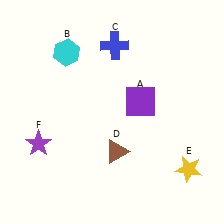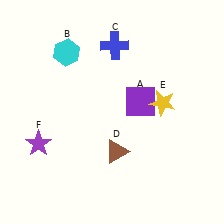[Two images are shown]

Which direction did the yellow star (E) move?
The yellow star (E) moved up.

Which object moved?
The yellow star (E) moved up.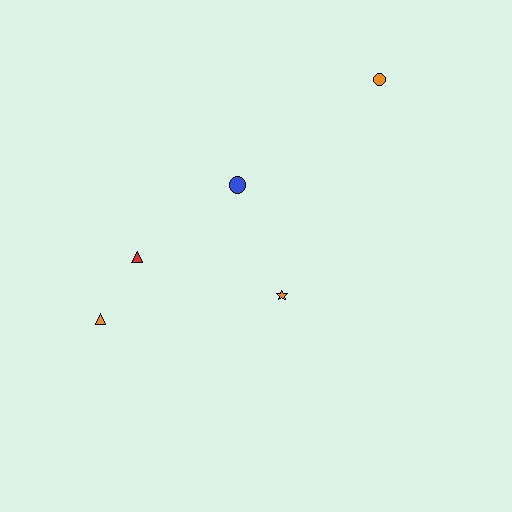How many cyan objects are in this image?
There are no cyan objects.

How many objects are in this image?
There are 5 objects.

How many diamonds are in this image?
There are no diamonds.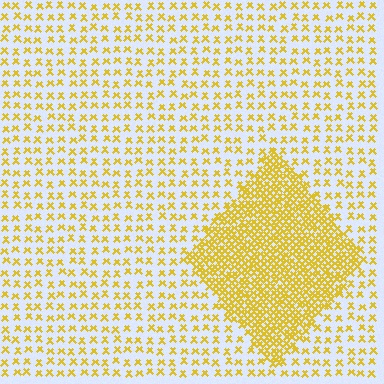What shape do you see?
I see a diamond.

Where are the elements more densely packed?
The elements are more densely packed inside the diamond boundary.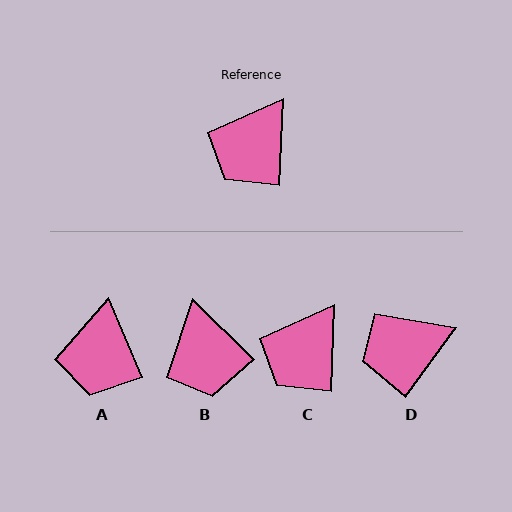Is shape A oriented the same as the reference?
No, it is off by about 25 degrees.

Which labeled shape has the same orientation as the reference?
C.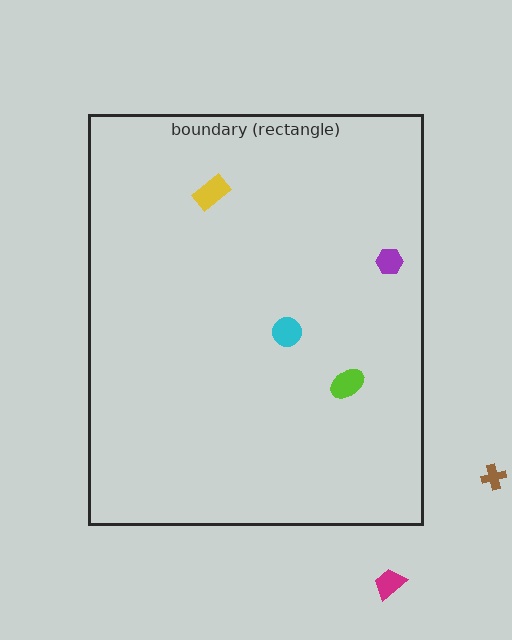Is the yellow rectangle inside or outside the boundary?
Inside.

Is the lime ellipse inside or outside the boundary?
Inside.